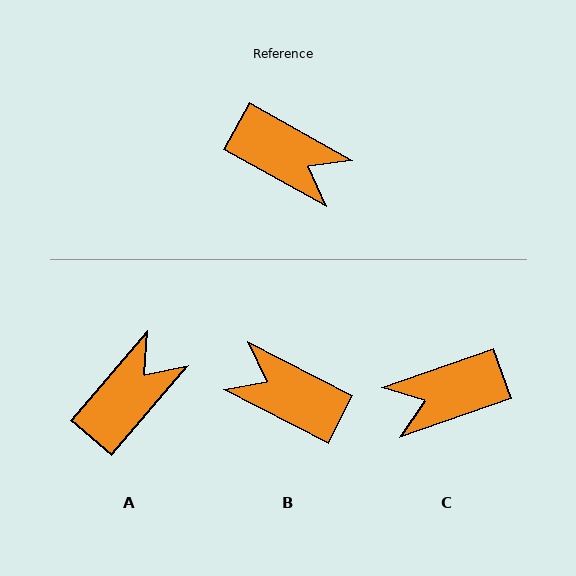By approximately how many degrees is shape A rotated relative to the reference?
Approximately 79 degrees counter-clockwise.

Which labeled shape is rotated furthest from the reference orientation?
B, about 178 degrees away.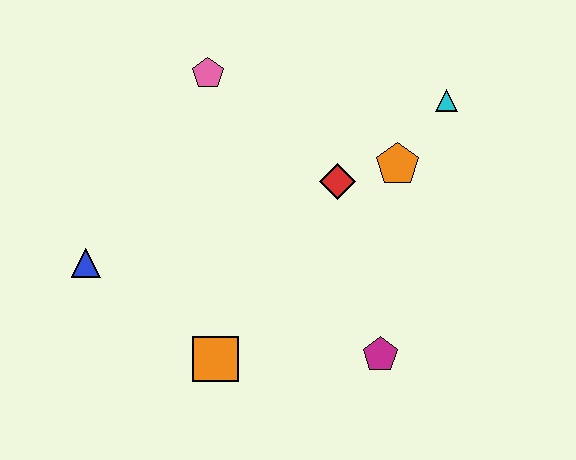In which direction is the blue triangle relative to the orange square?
The blue triangle is to the left of the orange square.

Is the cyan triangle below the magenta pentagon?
No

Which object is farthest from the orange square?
The cyan triangle is farthest from the orange square.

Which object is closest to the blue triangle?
The orange square is closest to the blue triangle.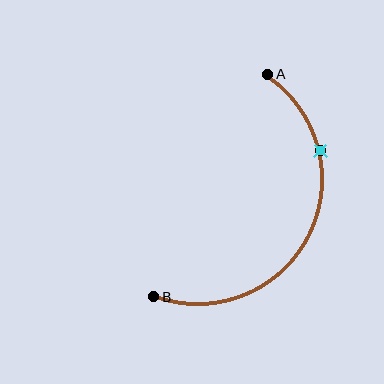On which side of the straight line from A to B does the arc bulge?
The arc bulges to the right of the straight line connecting A and B.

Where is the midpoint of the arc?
The arc midpoint is the point on the curve farthest from the straight line joining A and B. It sits to the right of that line.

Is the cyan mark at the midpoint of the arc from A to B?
No. The cyan mark lies on the arc but is closer to endpoint A. The arc midpoint would be at the point on the curve equidistant along the arc from both A and B.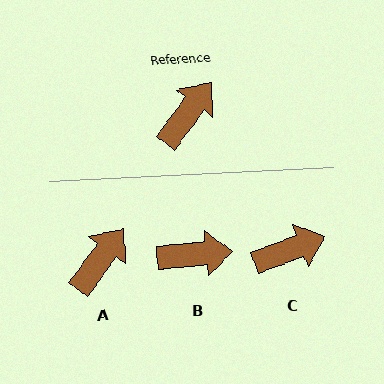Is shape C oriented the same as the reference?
No, it is off by about 33 degrees.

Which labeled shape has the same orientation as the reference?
A.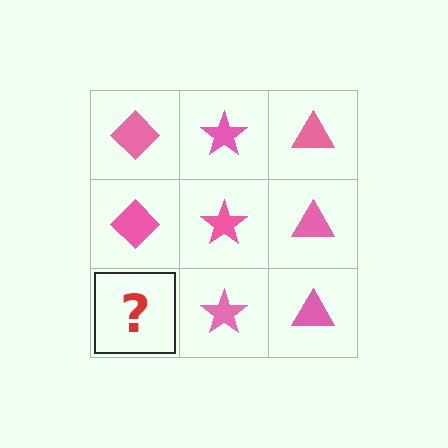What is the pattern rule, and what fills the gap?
The rule is that each column has a consistent shape. The gap should be filled with a pink diamond.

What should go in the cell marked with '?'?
The missing cell should contain a pink diamond.